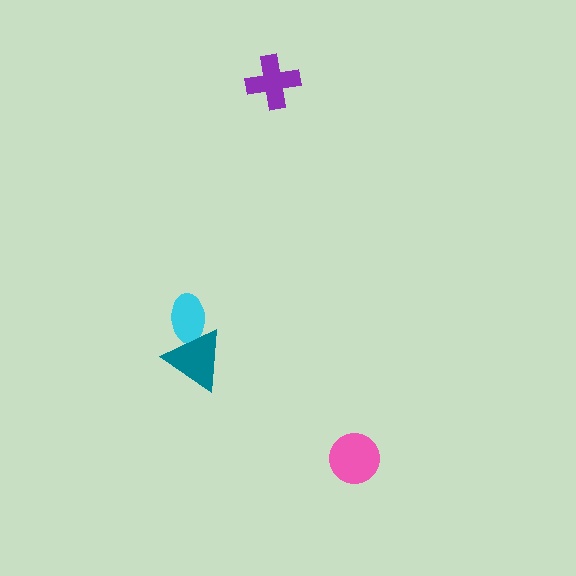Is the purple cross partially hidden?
No, no other shape covers it.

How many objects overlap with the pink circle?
0 objects overlap with the pink circle.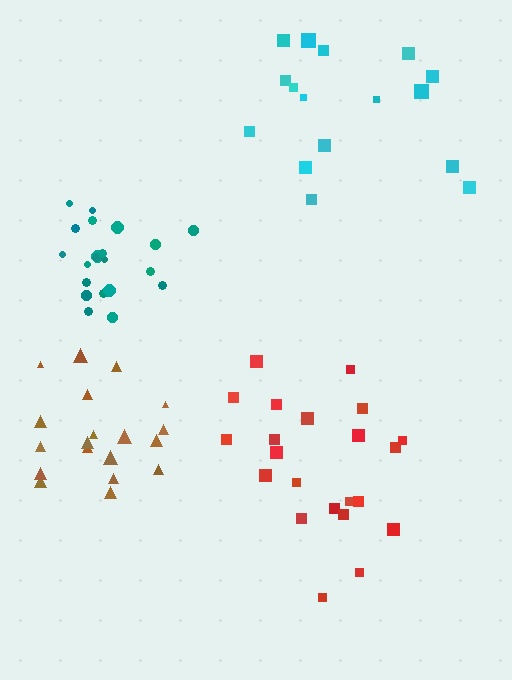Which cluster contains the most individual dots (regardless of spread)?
Red (22).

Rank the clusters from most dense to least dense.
teal, brown, red, cyan.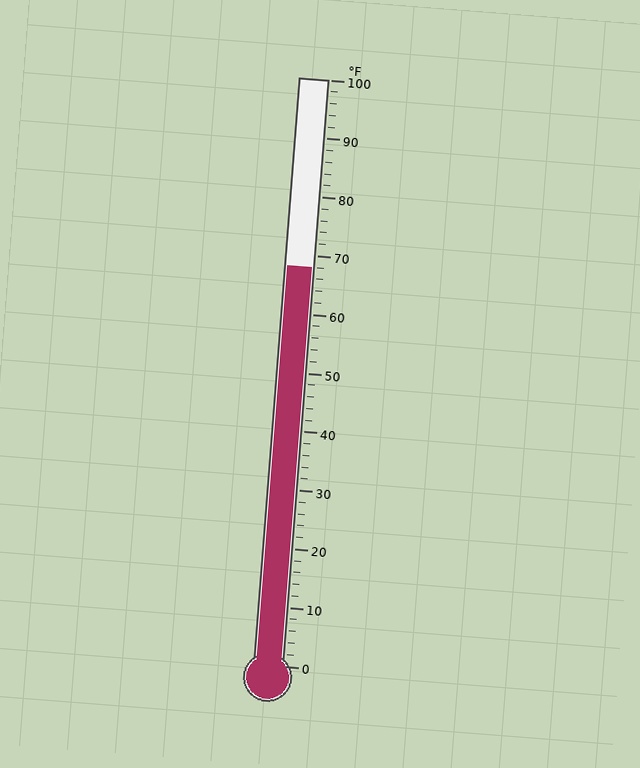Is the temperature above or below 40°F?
The temperature is above 40°F.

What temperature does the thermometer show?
The thermometer shows approximately 68°F.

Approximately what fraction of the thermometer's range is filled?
The thermometer is filled to approximately 70% of its range.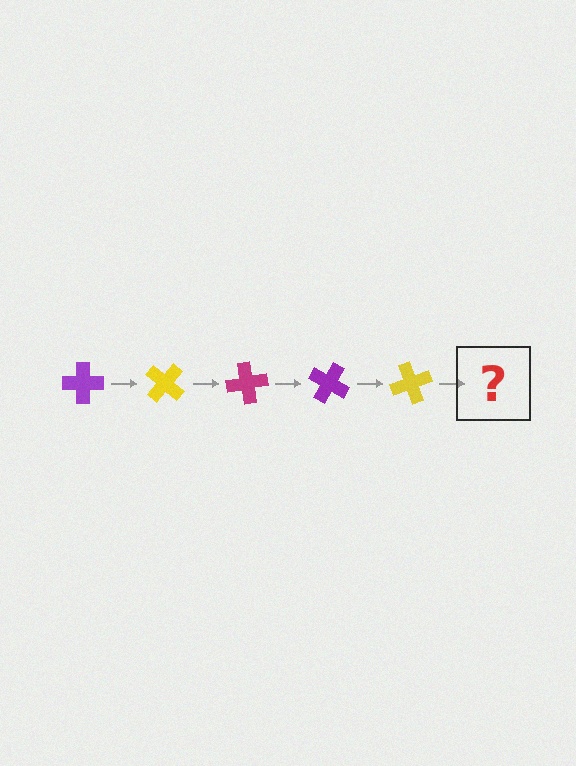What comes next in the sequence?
The next element should be a magenta cross, rotated 200 degrees from the start.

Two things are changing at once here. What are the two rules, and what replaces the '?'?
The two rules are that it rotates 40 degrees each step and the color cycles through purple, yellow, and magenta. The '?' should be a magenta cross, rotated 200 degrees from the start.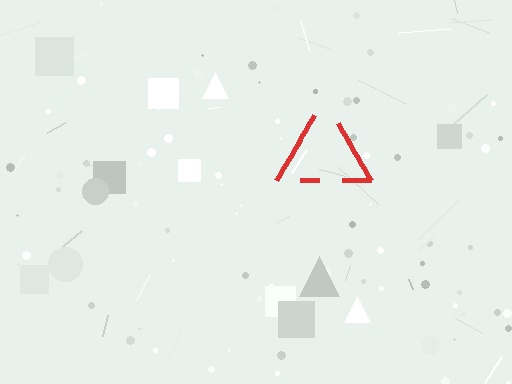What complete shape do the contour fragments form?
The contour fragments form a triangle.